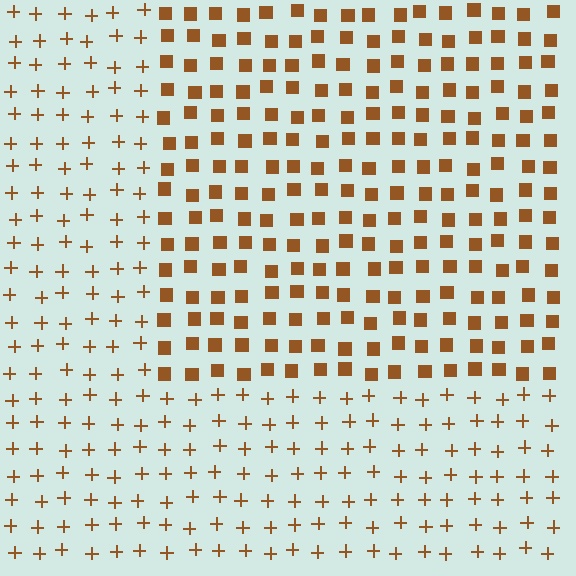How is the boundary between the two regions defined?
The boundary is defined by a change in element shape: squares inside vs. plus signs outside. All elements share the same color and spacing.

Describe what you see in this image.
The image is filled with small brown elements arranged in a uniform grid. A rectangle-shaped region contains squares, while the surrounding area contains plus signs. The boundary is defined purely by the change in element shape.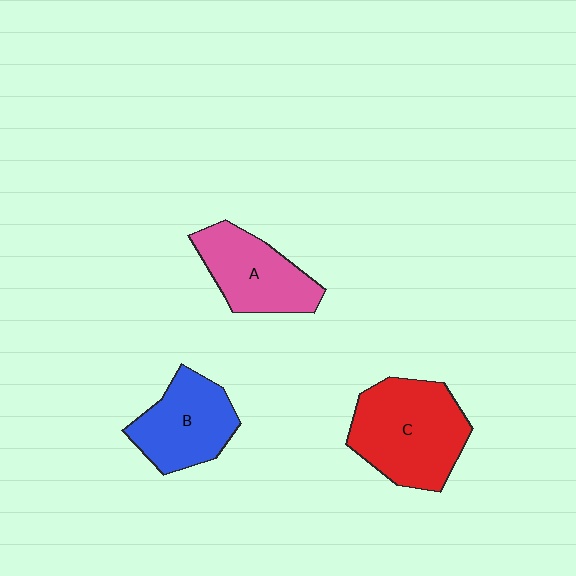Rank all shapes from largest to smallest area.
From largest to smallest: C (red), B (blue), A (pink).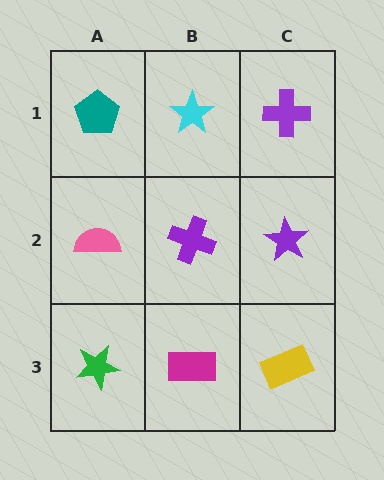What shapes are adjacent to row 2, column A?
A teal pentagon (row 1, column A), a green star (row 3, column A), a purple cross (row 2, column B).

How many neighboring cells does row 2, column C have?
3.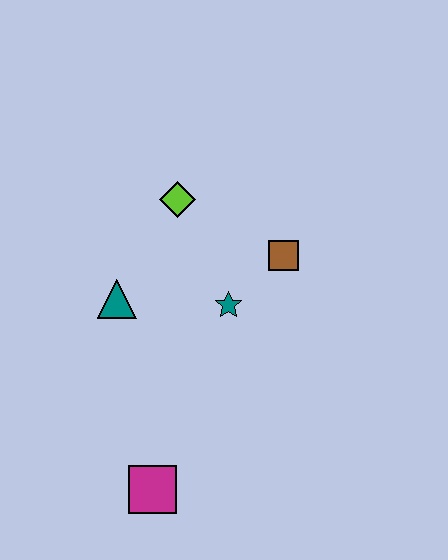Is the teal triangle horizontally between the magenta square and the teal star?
No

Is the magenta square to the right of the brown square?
No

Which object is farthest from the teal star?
The magenta square is farthest from the teal star.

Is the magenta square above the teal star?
No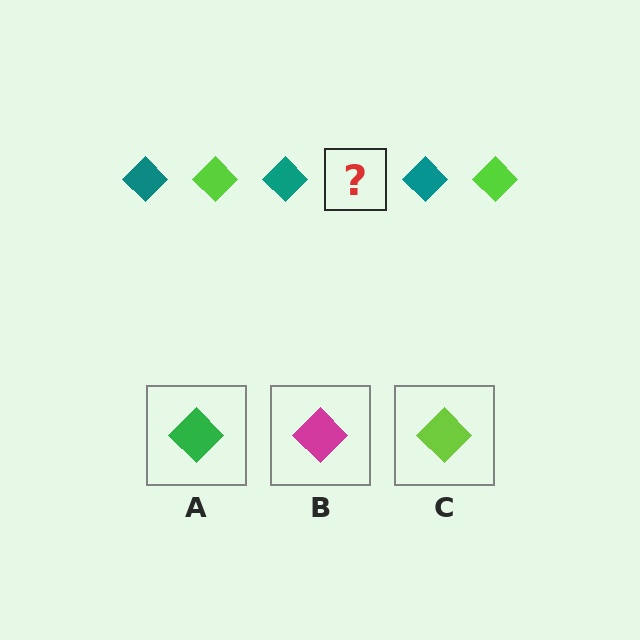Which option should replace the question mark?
Option C.